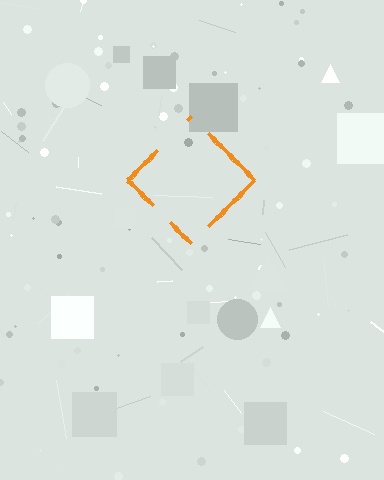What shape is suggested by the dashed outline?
The dashed outline suggests a diamond.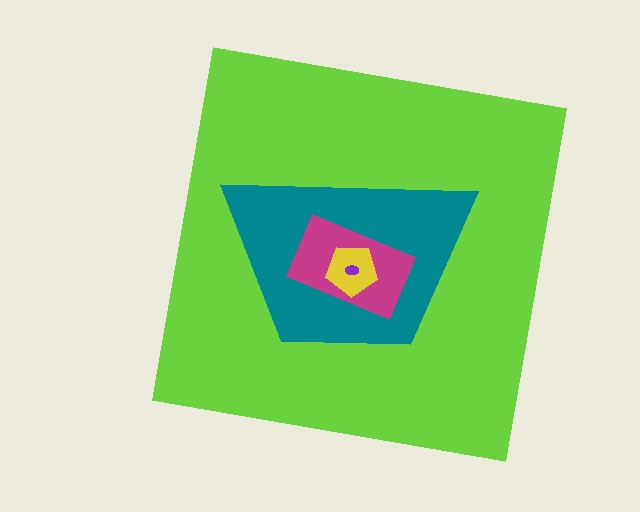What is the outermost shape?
The lime square.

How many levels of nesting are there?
5.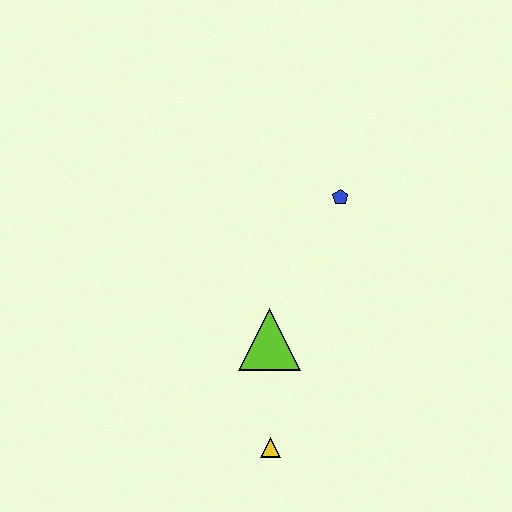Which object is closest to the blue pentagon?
The lime triangle is closest to the blue pentagon.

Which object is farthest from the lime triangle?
The blue pentagon is farthest from the lime triangle.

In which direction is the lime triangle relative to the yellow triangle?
The lime triangle is above the yellow triangle.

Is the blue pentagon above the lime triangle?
Yes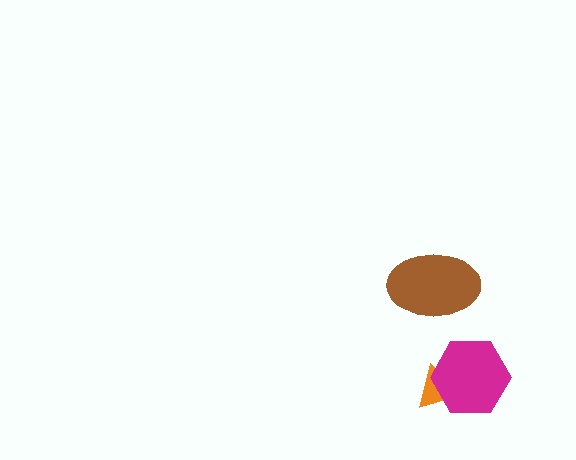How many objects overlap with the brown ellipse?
0 objects overlap with the brown ellipse.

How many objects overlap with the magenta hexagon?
1 object overlaps with the magenta hexagon.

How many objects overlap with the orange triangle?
1 object overlaps with the orange triangle.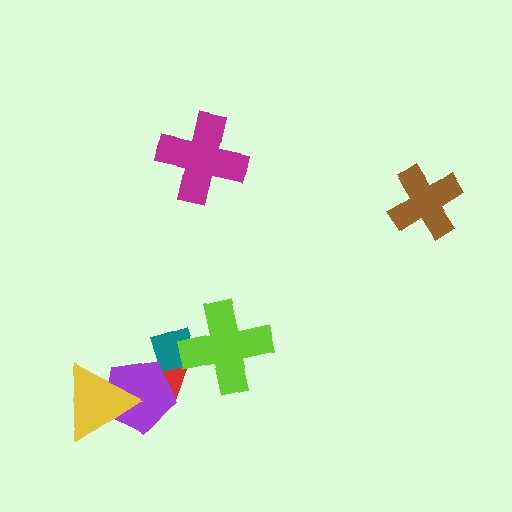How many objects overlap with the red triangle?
3 objects overlap with the red triangle.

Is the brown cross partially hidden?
No, no other shape covers it.